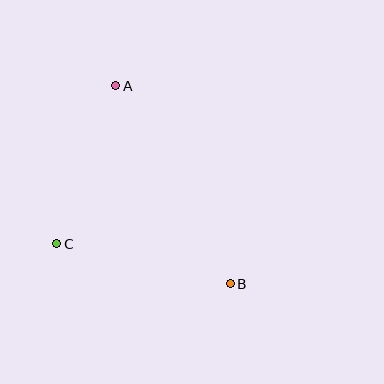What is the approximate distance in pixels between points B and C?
The distance between B and C is approximately 178 pixels.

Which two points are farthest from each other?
Points A and B are farthest from each other.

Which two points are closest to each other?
Points A and C are closest to each other.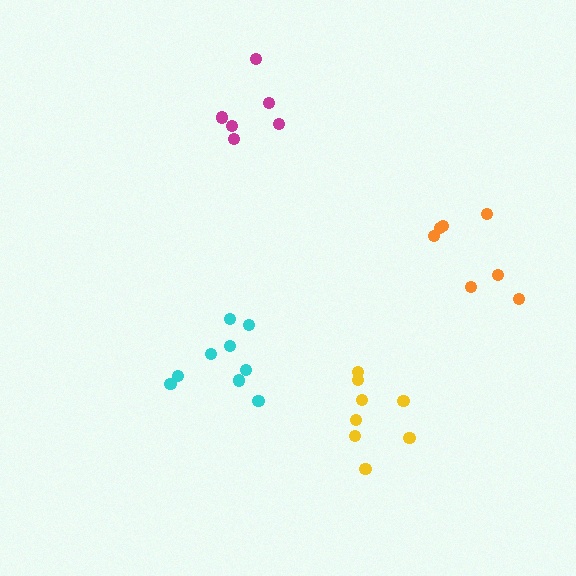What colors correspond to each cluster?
The clusters are colored: cyan, magenta, yellow, orange.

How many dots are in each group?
Group 1: 9 dots, Group 2: 6 dots, Group 3: 8 dots, Group 4: 7 dots (30 total).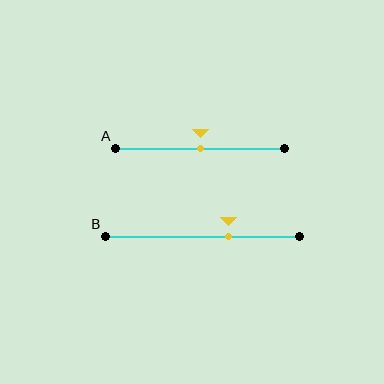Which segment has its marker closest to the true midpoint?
Segment A has its marker closest to the true midpoint.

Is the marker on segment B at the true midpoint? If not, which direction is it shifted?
No, the marker on segment B is shifted to the right by about 14% of the segment length.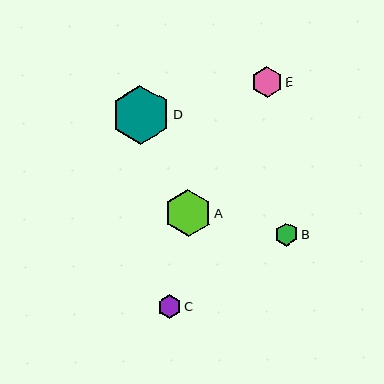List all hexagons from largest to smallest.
From largest to smallest: D, A, E, C, B.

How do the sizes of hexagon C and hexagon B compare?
Hexagon C and hexagon B are approximately the same size.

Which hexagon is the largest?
Hexagon D is the largest with a size of approximately 59 pixels.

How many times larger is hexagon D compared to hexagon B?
Hexagon D is approximately 2.6 times the size of hexagon B.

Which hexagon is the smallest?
Hexagon B is the smallest with a size of approximately 23 pixels.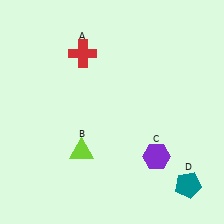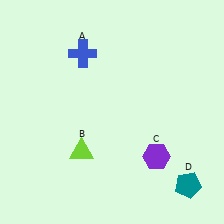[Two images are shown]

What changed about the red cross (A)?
In Image 1, A is red. In Image 2, it changed to blue.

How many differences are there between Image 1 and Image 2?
There is 1 difference between the two images.